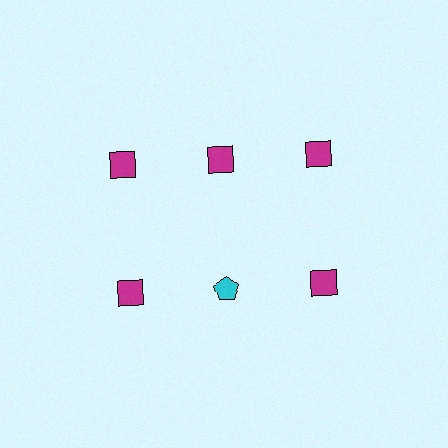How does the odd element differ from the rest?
It differs in both color (cyan instead of magenta) and shape (pentagon instead of square).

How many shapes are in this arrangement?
There are 6 shapes arranged in a grid pattern.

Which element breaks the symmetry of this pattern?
The cyan pentagon in the second row, second from left column breaks the symmetry. All other shapes are magenta squares.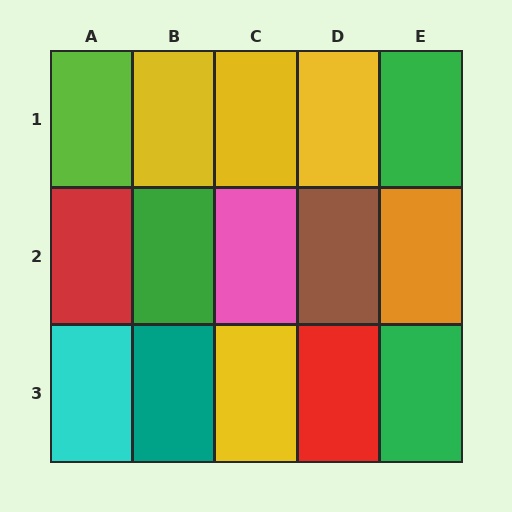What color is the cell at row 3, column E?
Green.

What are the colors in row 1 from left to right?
Lime, yellow, yellow, yellow, green.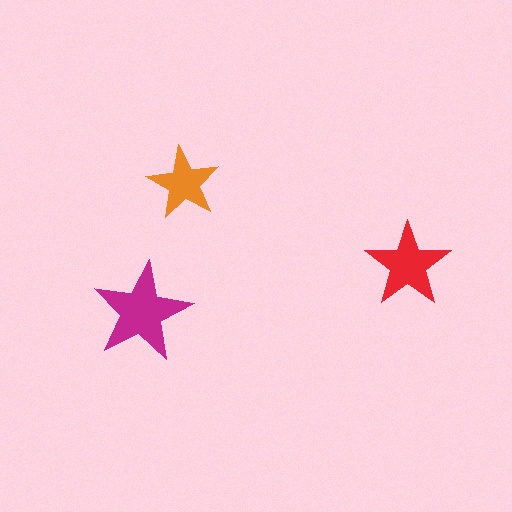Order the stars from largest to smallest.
the magenta one, the red one, the orange one.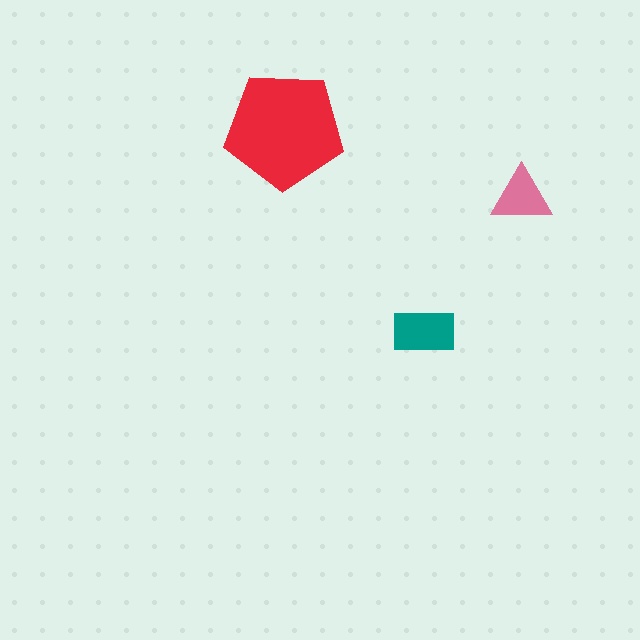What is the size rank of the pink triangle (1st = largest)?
3rd.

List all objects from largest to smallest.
The red pentagon, the teal rectangle, the pink triangle.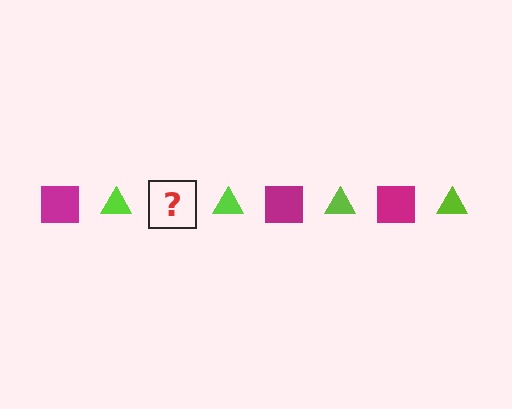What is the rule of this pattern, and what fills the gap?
The rule is that the pattern alternates between magenta square and lime triangle. The gap should be filled with a magenta square.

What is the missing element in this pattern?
The missing element is a magenta square.